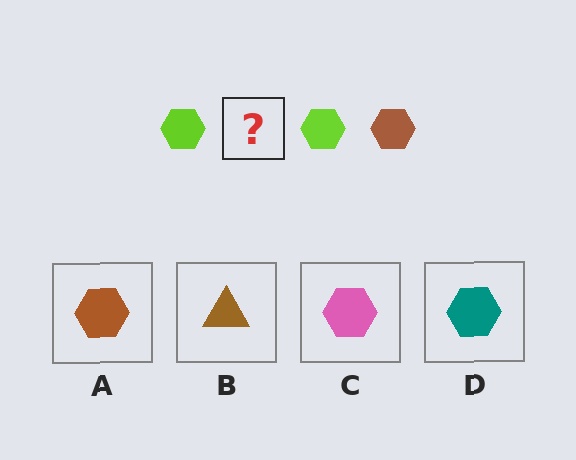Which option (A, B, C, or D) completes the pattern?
A.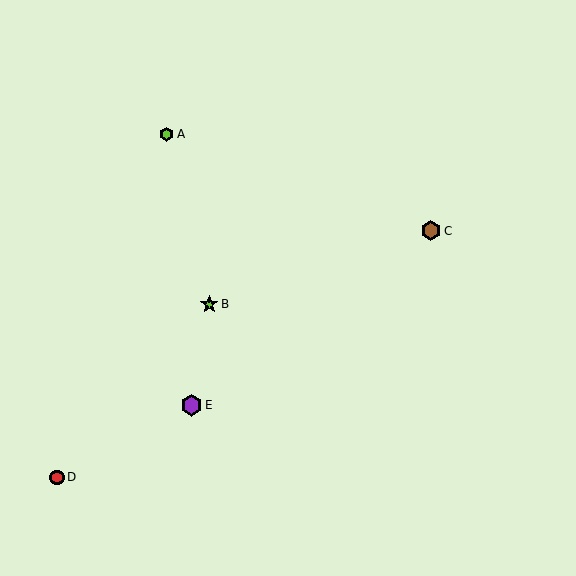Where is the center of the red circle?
The center of the red circle is at (57, 477).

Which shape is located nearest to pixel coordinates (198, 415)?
The purple hexagon (labeled E) at (191, 405) is nearest to that location.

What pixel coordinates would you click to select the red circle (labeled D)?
Click at (57, 477) to select the red circle D.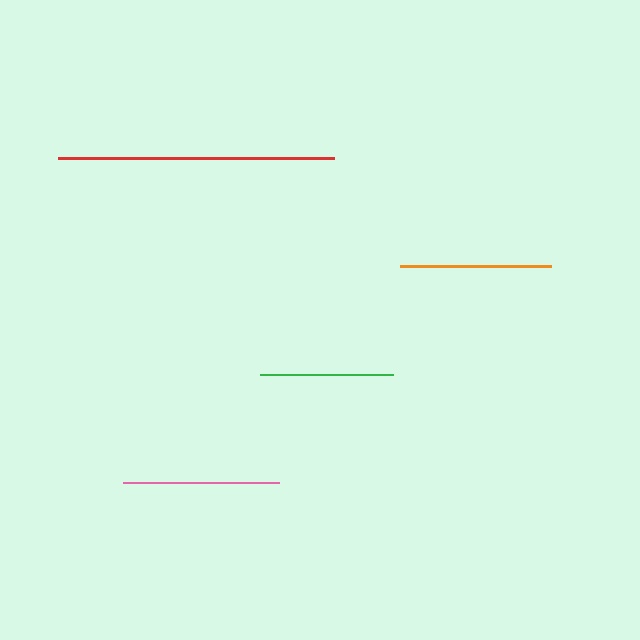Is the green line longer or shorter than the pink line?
The pink line is longer than the green line.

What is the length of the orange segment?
The orange segment is approximately 152 pixels long.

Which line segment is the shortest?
The green line is the shortest at approximately 133 pixels.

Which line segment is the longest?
The red line is the longest at approximately 276 pixels.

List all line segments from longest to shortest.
From longest to shortest: red, pink, orange, green.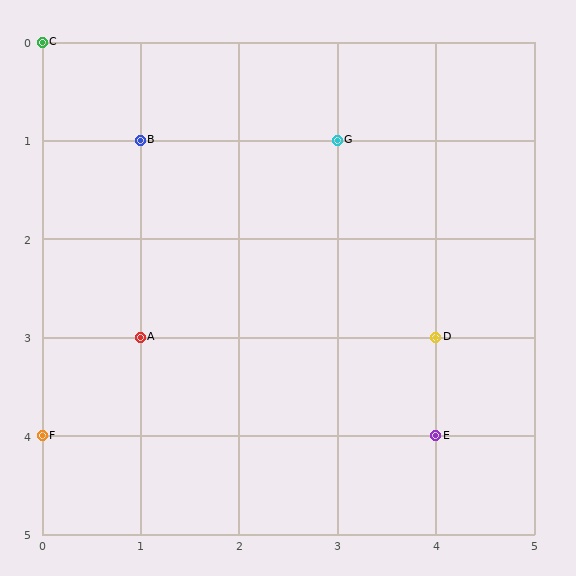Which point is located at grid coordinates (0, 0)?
Point C is at (0, 0).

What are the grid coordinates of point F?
Point F is at grid coordinates (0, 4).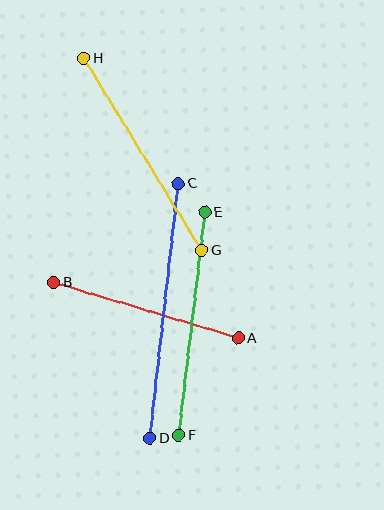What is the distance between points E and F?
The distance is approximately 225 pixels.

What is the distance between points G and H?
The distance is approximately 225 pixels.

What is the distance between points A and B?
The distance is approximately 193 pixels.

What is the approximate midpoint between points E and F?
The midpoint is at approximately (192, 324) pixels.